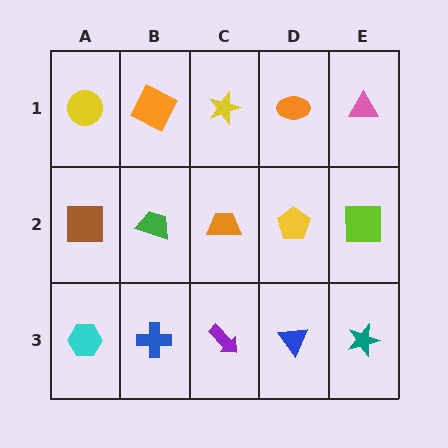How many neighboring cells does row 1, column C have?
3.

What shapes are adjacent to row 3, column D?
A yellow pentagon (row 2, column D), a purple arrow (row 3, column C), a teal star (row 3, column E).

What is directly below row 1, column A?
A brown square.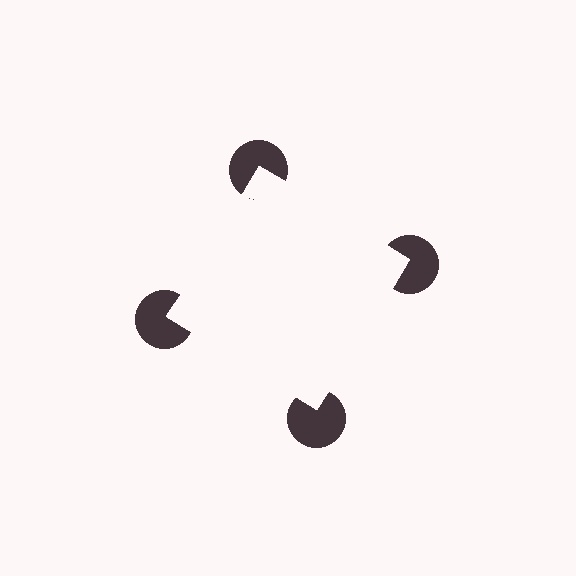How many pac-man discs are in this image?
There are 4 — one at each vertex of the illusory square.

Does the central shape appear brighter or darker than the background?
It typically appears slightly brighter than the background, even though no actual brightness change is drawn.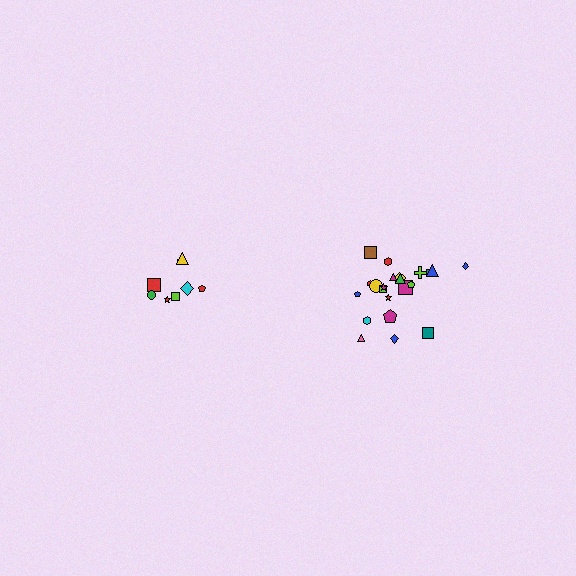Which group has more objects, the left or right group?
The right group.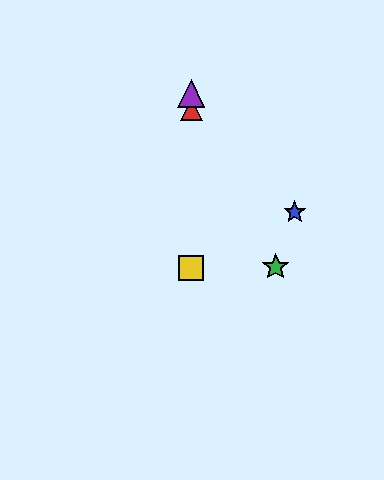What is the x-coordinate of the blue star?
The blue star is at x≈295.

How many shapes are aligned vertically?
3 shapes (the red triangle, the yellow square, the purple triangle) are aligned vertically.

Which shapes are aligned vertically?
The red triangle, the yellow square, the purple triangle are aligned vertically.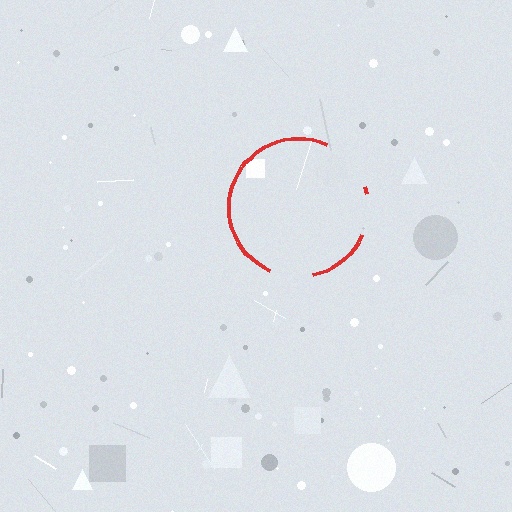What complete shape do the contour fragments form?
The contour fragments form a circle.